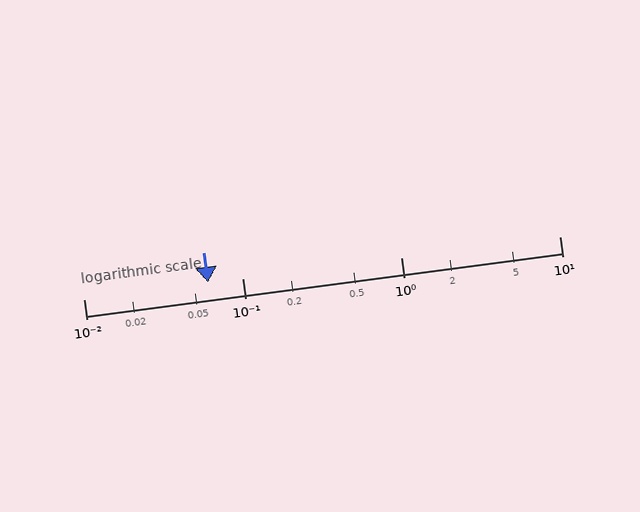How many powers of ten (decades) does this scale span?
The scale spans 3 decades, from 0.01 to 10.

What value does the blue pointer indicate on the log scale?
The pointer indicates approximately 0.061.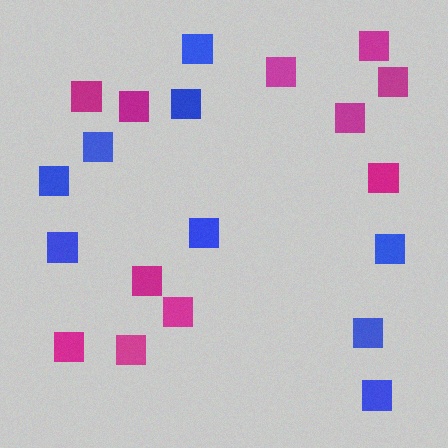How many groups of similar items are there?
There are 2 groups: one group of blue squares (9) and one group of magenta squares (11).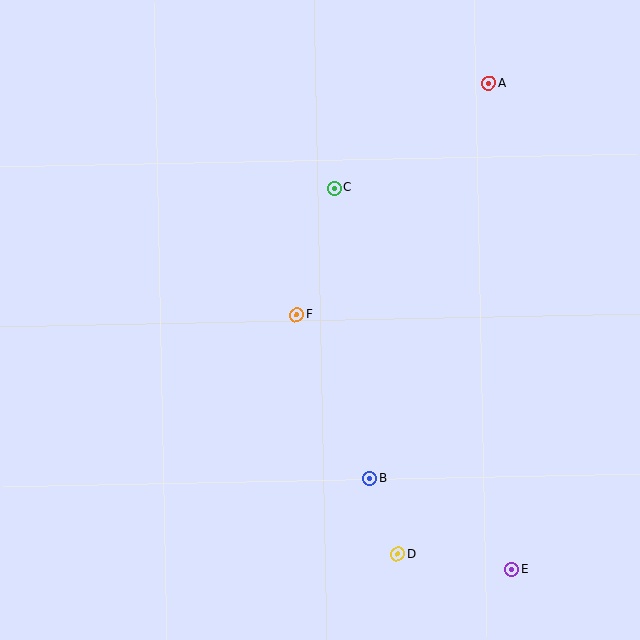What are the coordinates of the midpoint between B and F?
The midpoint between B and F is at (333, 397).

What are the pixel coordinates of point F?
Point F is at (297, 315).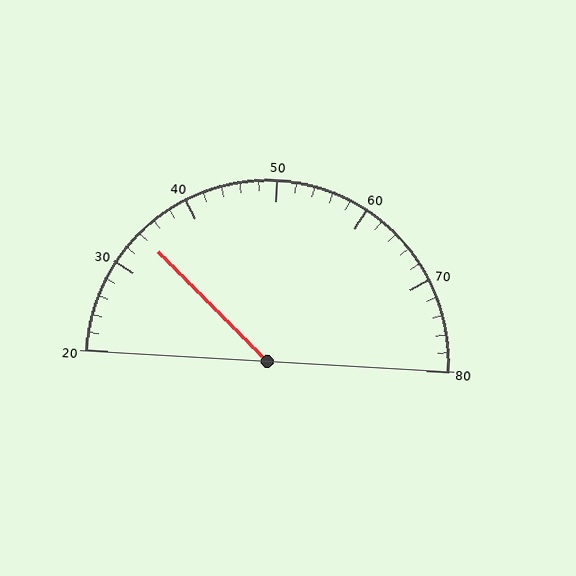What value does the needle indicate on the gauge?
The needle indicates approximately 34.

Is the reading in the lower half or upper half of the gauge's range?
The reading is in the lower half of the range (20 to 80).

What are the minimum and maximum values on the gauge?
The gauge ranges from 20 to 80.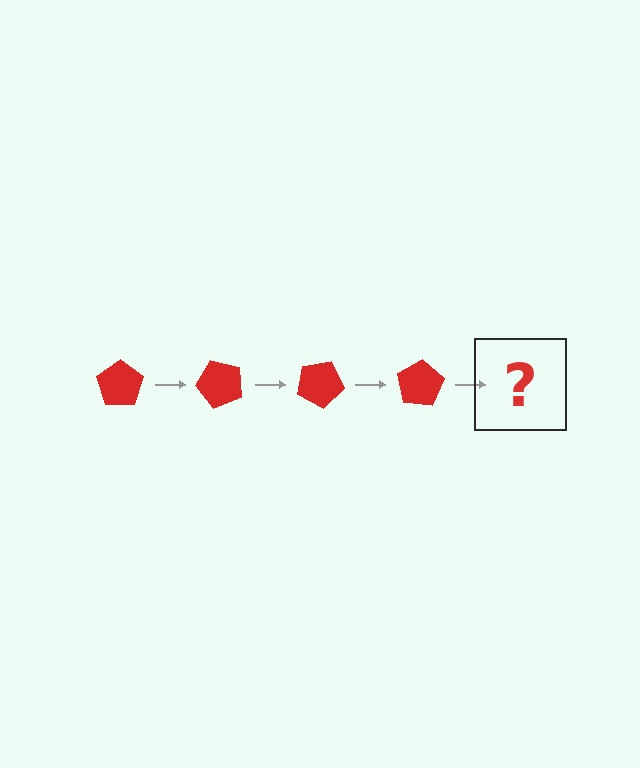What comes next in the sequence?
The next element should be a red pentagon rotated 200 degrees.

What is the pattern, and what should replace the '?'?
The pattern is that the pentagon rotates 50 degrees each step. The '?' should be a red pentagon rotated 200 degrees.